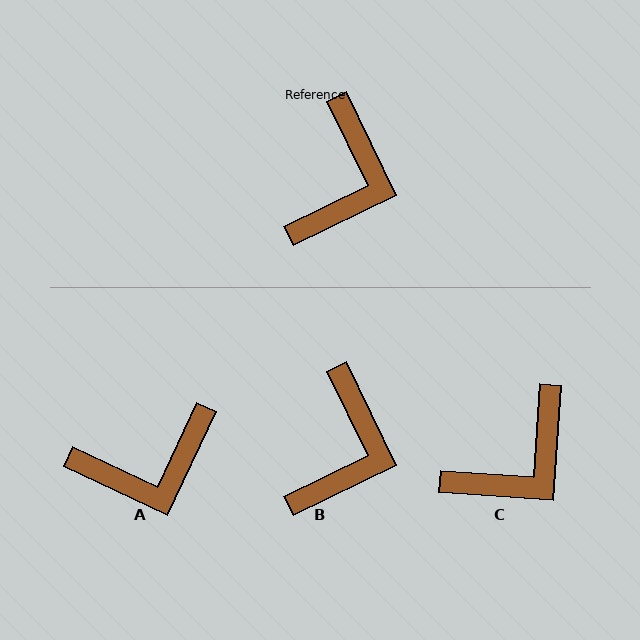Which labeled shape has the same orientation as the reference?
B.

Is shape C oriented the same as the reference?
No, it is off by about 30 degrees.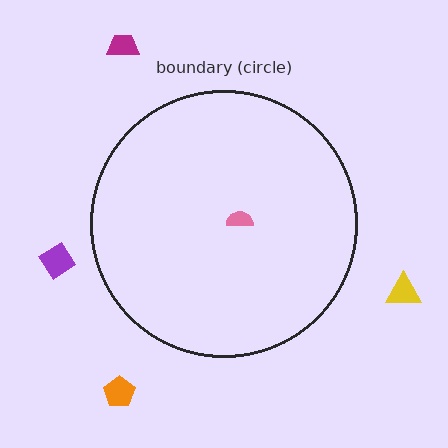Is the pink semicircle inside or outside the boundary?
Inside.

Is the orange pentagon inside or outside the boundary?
Outside.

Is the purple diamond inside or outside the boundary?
Outside.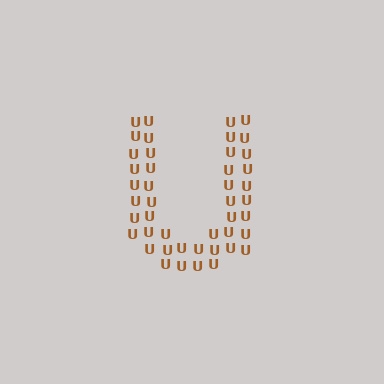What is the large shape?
The large shape is the letter U.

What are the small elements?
The small elements are letter U's.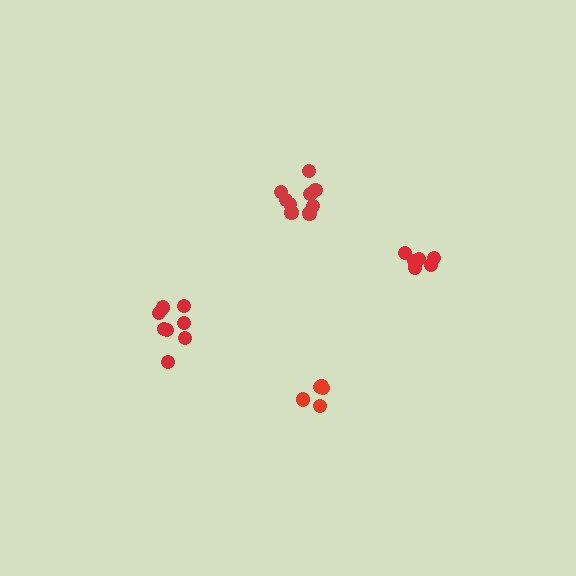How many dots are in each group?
Group 1: 8 dots, Group 2: 9 dots, Group 3: 6 dots, Group 4: 5 dots (28 total).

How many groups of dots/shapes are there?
There are 4 groups.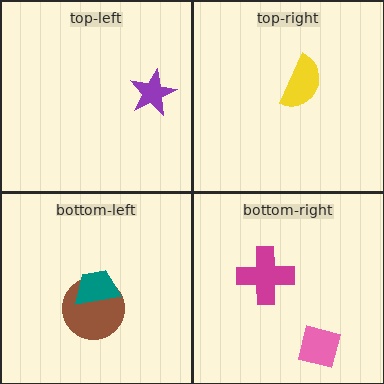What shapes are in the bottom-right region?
The magenta cross, the pink square.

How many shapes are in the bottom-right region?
2.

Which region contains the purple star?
The top-left region.